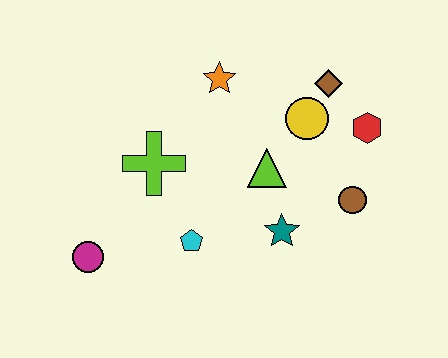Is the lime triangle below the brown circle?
No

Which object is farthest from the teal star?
The magenta circle is farthest from the teal star.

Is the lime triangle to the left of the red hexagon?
Yes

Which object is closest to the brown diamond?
The yellow circle is closest to the brown diamond.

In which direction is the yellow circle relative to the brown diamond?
The yellow circle is below the brown diamond.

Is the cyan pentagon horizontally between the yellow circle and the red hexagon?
No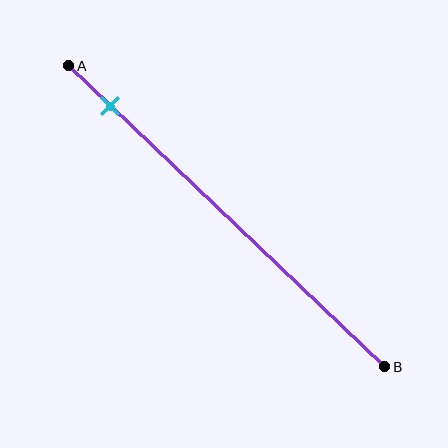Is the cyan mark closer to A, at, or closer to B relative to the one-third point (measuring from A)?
The cyan mark is closer to point A than the one-third point of segment AB.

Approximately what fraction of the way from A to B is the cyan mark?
The cyan mark is approximately 15% of the way from A to B.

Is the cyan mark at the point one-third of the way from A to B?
No, the mark is at about 15% from A, not at the 33% one-third point.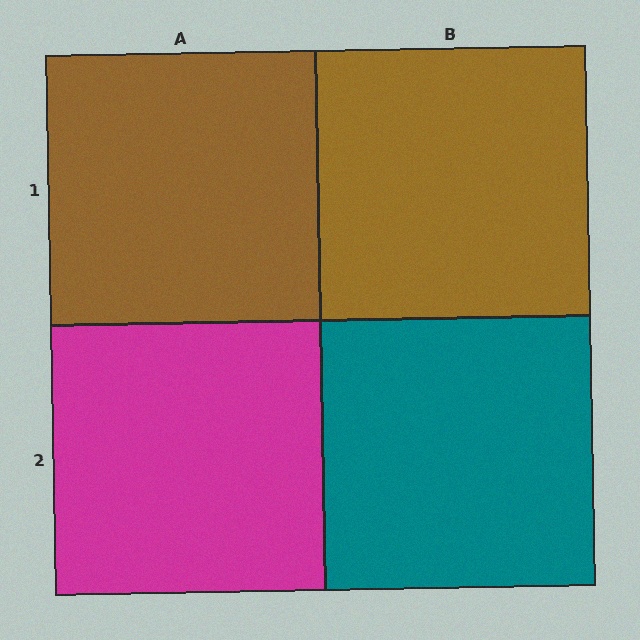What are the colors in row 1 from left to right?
Brown, brown.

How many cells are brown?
2 cells are brown.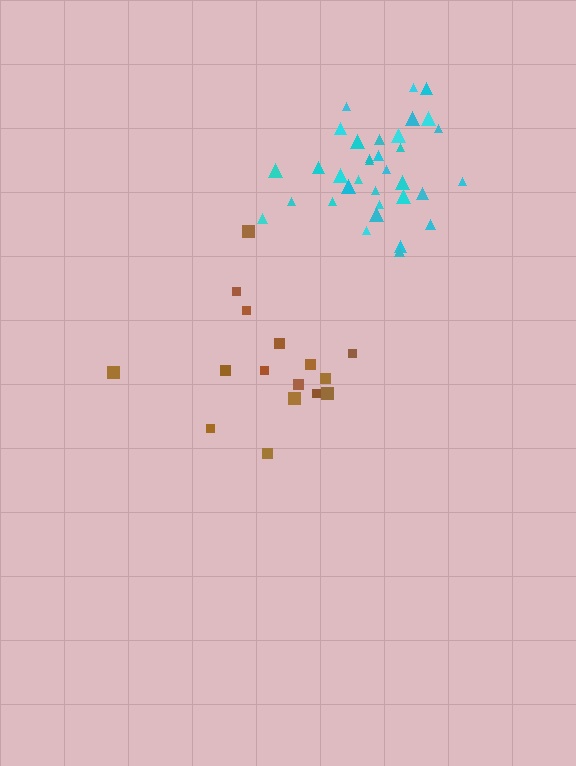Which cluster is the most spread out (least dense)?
Brown.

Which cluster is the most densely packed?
Cyan.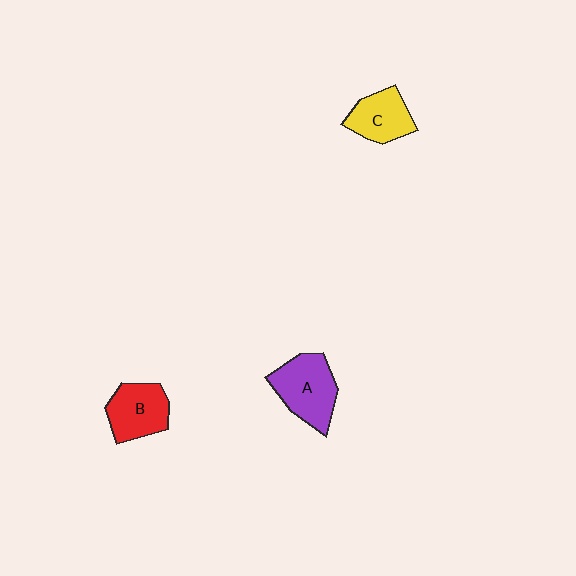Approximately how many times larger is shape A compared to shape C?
Approximately 1.4 times.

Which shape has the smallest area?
Shape C (yellow).